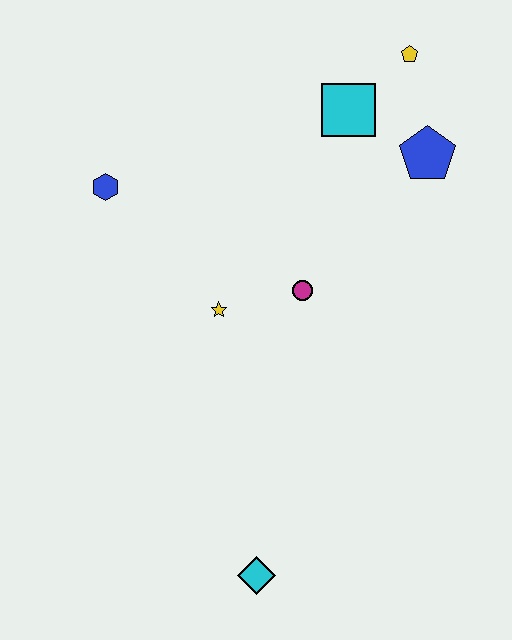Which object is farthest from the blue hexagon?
The cyan diamond is farthest from the blue hexagon.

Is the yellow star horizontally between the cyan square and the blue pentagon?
No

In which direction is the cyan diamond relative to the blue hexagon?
The cyan diamond is below the blue hexagon.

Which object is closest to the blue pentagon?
The cyan square is closest to the blue pentagon.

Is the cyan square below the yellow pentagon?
Yes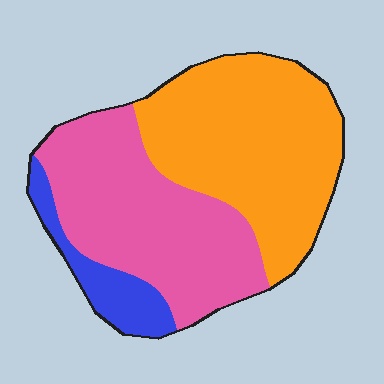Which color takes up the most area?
Orange, at roughly 45%.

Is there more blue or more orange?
Orange.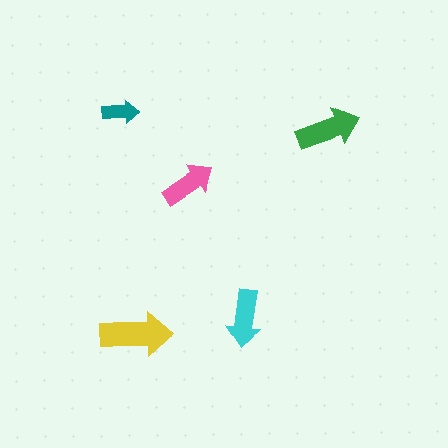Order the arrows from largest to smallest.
the yellow one, the green one, the cyan one, the pink one, the teal one.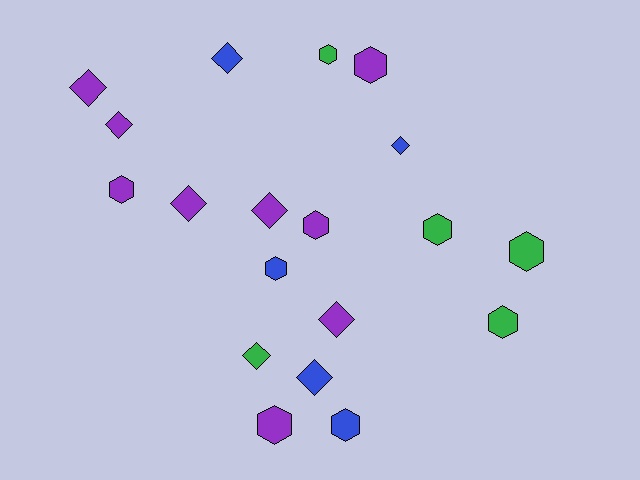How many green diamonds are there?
There is 1 green diamond.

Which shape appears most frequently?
Hexagon, with 10 objects.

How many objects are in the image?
There are 19 objects.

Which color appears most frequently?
Purple, with 9 objects.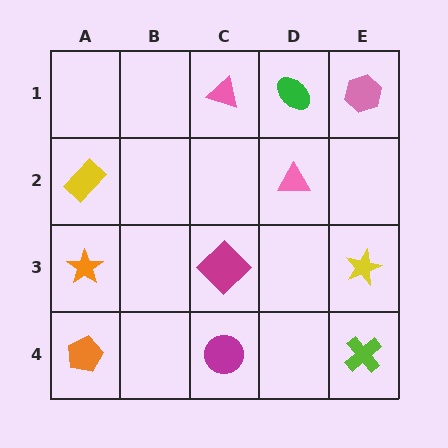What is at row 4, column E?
A lime cross.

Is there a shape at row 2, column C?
No, that cell is empty.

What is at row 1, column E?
A pink hexagon.